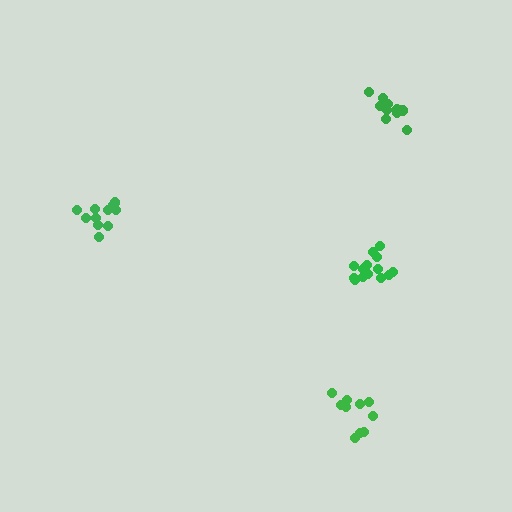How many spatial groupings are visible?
There are 4 spatial groupings.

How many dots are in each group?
Group 1: 11 dots, Group 2: 11 dots, Group 3: 14 dots, Group 4: 10 dots (46 total).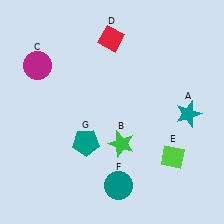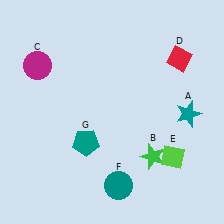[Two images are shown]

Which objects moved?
The objects that moved are: the green star (B), the red diamond (D).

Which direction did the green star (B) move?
The green star (B) moved right.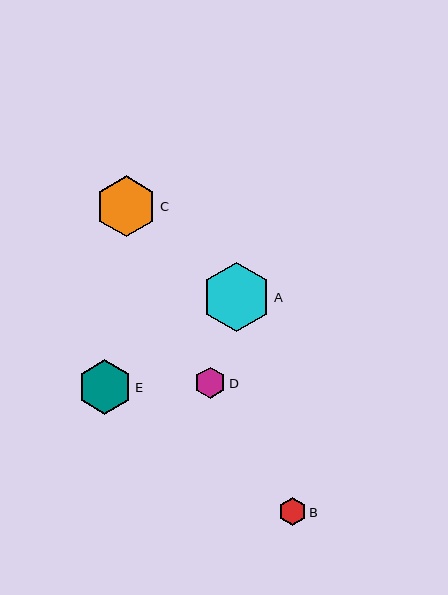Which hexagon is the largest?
Hexagon A is the largest with a size of approximately 69 pixels.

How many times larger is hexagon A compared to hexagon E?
Hexagon A is approximately 1.3 times the size of hexagon E.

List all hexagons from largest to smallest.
From largest to smallest: A, C, E, D, B.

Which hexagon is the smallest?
Hexagon B is the smallest with a size of approximately 27 pixels.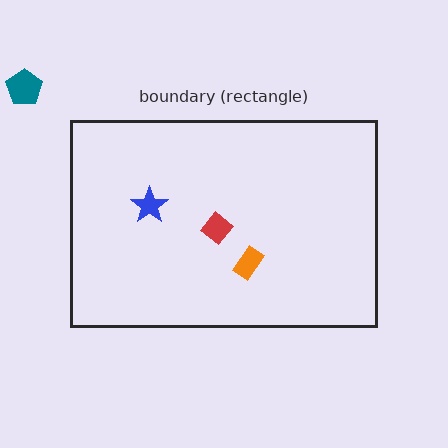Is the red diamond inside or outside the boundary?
Inside.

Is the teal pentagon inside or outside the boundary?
Outside.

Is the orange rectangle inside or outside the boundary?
Inside.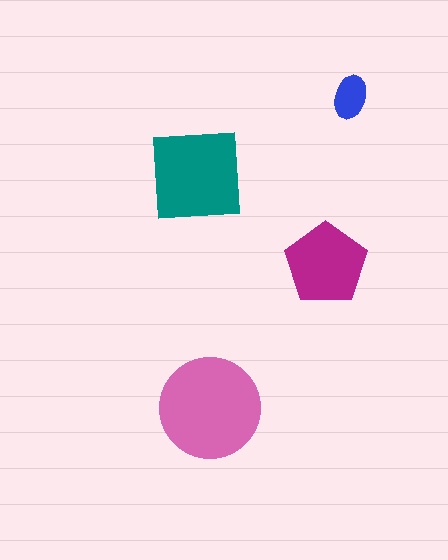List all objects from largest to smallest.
The pink circle, the teal square, the magenta pentagon, the blue ellipse.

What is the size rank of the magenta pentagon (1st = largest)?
3rd.